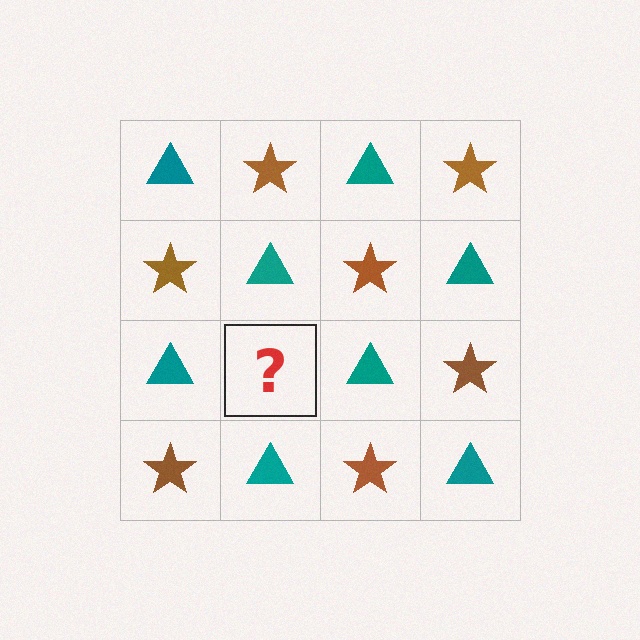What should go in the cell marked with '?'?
The missing cell should contain a brown star.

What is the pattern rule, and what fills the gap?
The rule is that it alternates teal triangle and brown star in a checkerboard pattern. The gap should be filled with a brown star.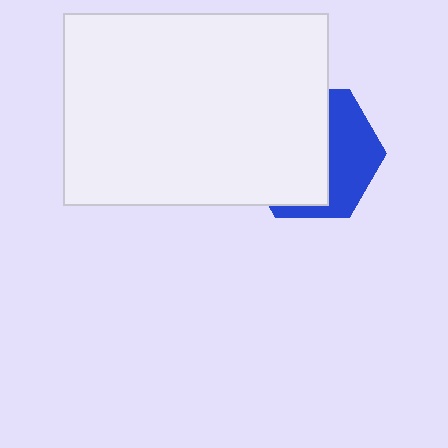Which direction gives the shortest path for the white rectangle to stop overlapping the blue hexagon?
Moving left gives the shortest separation.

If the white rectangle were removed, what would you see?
You would see the complete blue hexagon.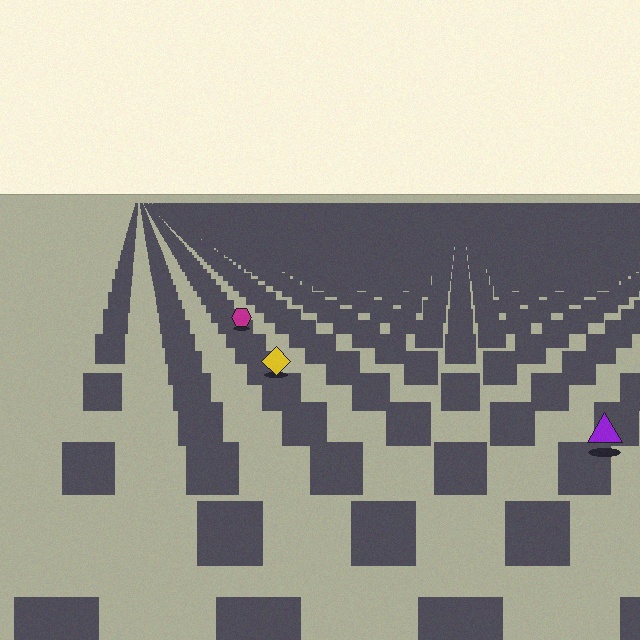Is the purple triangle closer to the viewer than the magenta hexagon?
Yes. The purple triangle is closer — you can tell from the texture gradient: the ground texture is coarser near it.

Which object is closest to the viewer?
The purple triangle is closest. The texture marks near it are larger and more spread out.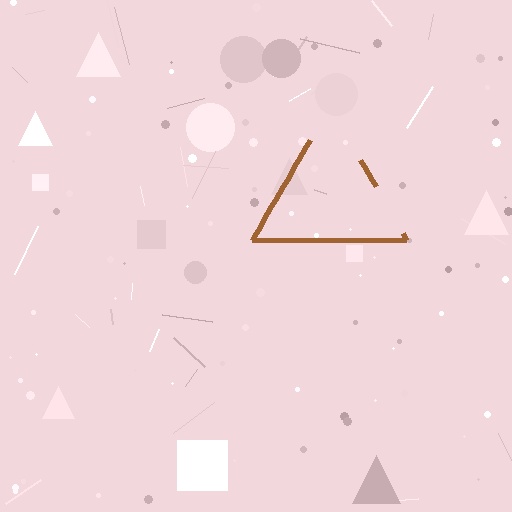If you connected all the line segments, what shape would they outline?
They would outline a triangle.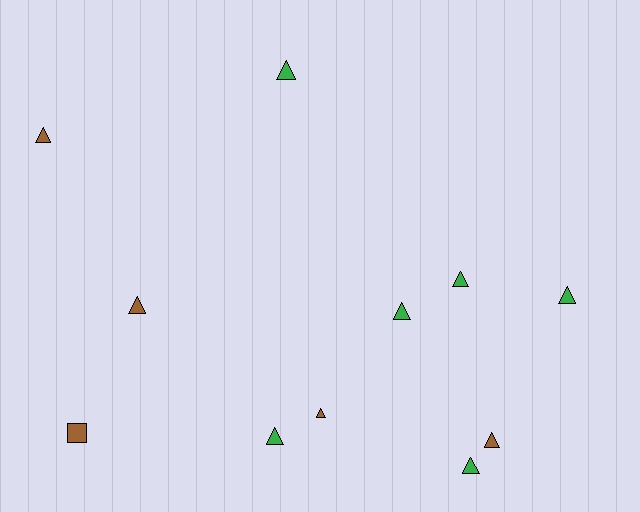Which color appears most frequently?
Green, with 6 objects.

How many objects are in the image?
There are 11 objects.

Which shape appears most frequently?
Triangle, with 10 objects.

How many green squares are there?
There are no green squares.